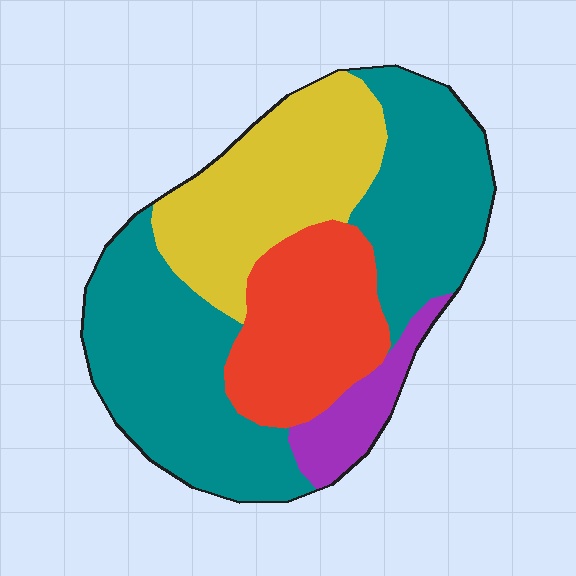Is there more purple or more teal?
Teal.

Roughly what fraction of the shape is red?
Red takes up about one fifth (1/5) of the shape.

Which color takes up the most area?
Teal, at roughly 50%.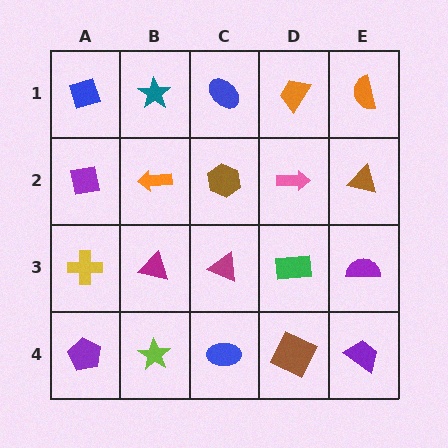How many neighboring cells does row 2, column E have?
3.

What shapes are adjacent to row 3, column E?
A brown triangle (row 2, column E), a purple trapezoid (row 4, column E), a green rectangle (row 3, column D).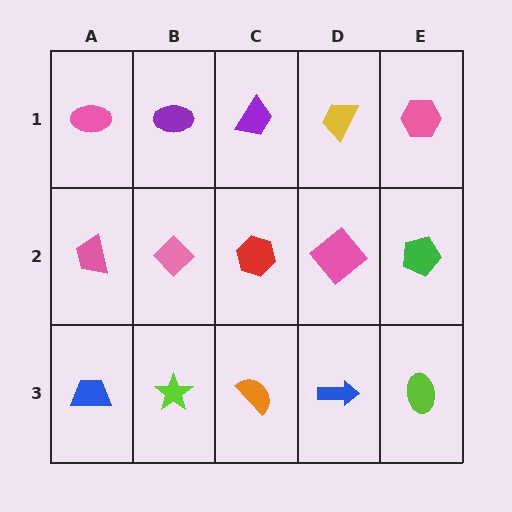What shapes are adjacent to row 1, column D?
A pink diamond (row 2, column D), a purple trapezoid (row 1, column C), a pink hexagon (row 1, column E).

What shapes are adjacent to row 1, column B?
A pink diamond (row 2, column B), a pink ellipse (row 1, column A), a purple trapezoid (row 1, column C).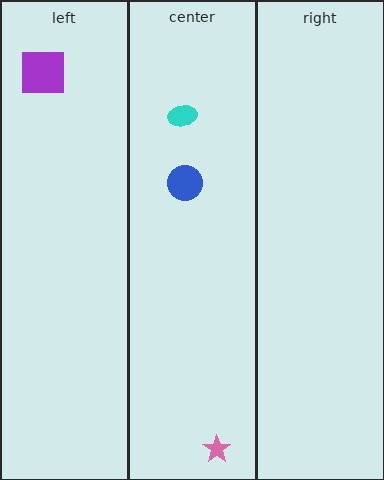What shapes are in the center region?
The cyan ellipse, the pink star, the blue circle.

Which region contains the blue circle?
The center region.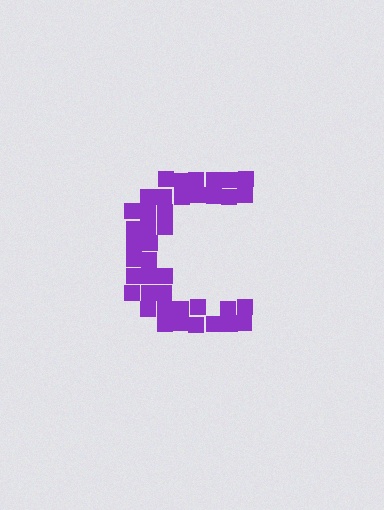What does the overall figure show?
The overall figure shows the letter C.